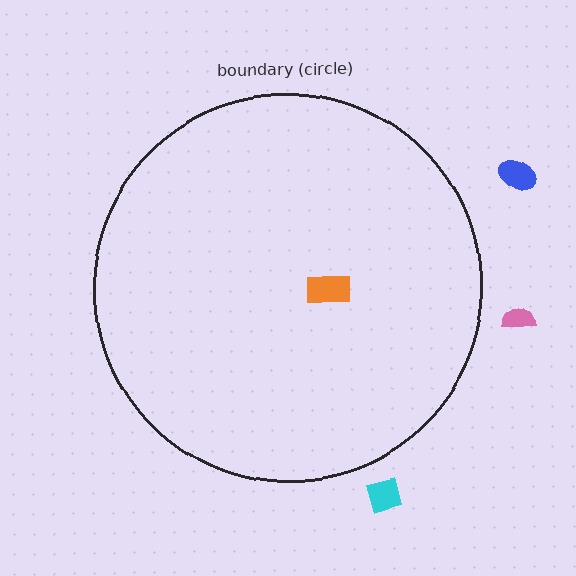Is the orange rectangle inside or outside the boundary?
Inside.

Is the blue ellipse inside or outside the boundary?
Outside.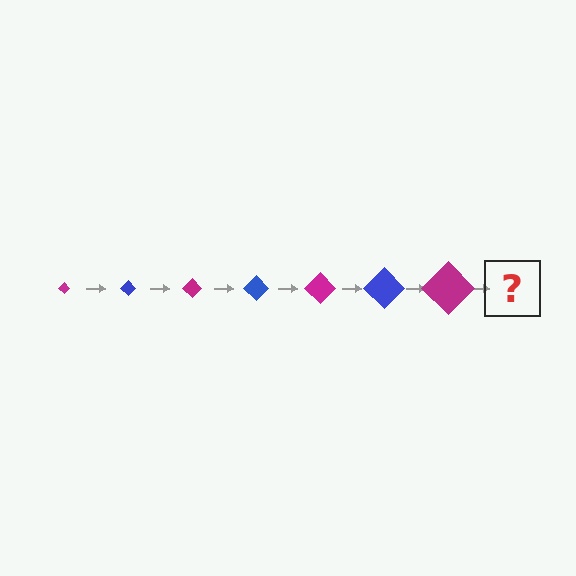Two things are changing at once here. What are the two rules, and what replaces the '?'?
The two rules are that the diamond grows larger each step and the color cycles through magenta and blue. The '?' should be a blue diamond, larger than the previous one.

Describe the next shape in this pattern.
It should be a blue diamond, larger than the previous one.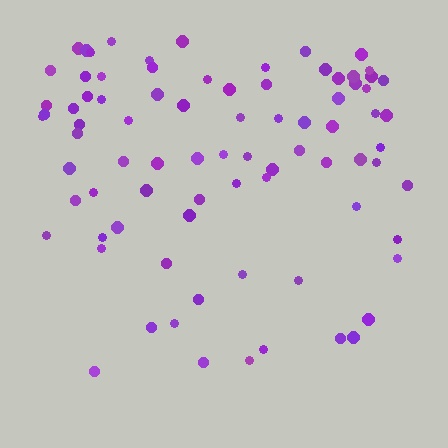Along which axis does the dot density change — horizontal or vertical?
Vertical.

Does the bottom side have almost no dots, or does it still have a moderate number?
Still a moderate number, just noticeably fewer than the top.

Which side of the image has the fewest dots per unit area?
The bottom.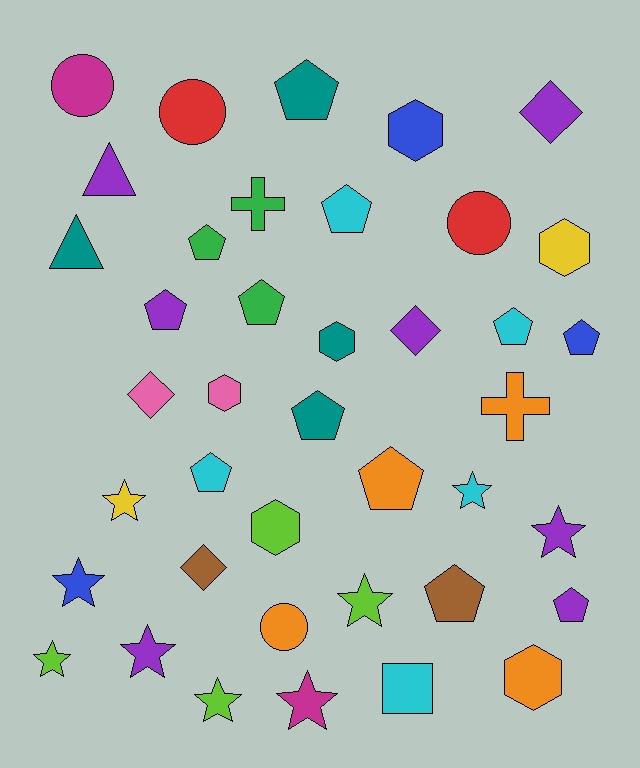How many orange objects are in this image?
There are 4 orange objects.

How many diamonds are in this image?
There are 4 diamonds.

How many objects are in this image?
There are 40 objects.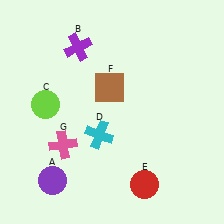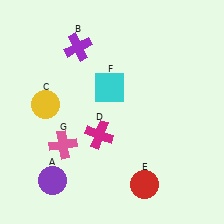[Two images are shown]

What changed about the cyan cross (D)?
In Image 1, D is cyan. In Image 2, it changed to magenta.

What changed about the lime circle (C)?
In Image 1, C is lime. In Image 2, it changed to yellow.